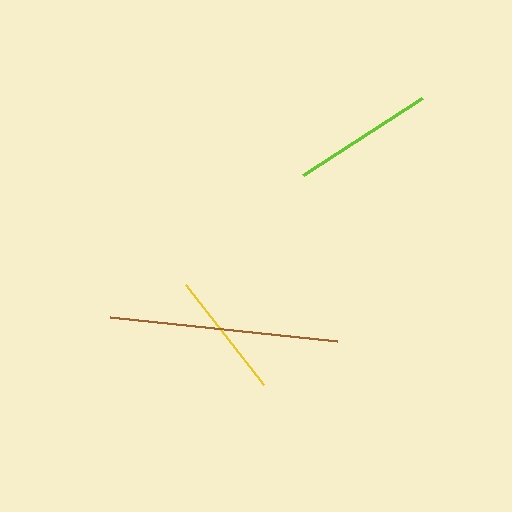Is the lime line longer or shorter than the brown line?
The brown line is longer than the lime line.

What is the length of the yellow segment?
The yellow segment is approximately 127 pixels long.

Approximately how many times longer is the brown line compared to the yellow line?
The brown line is approximately 1.8 times the length of the yellow line.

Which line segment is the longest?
The brown line is the longest at approximately 228 pixels.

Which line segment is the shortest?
The yellow line is the shortest at approximately 127 pixels.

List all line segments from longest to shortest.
From longest to shortest: brown, lime, yellow.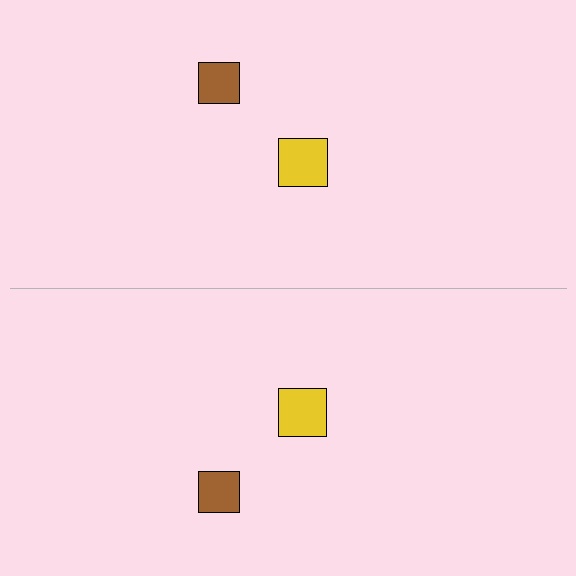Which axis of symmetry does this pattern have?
The pattern has a horizontal axis of symmetry running through the center of the image.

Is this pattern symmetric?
Yes, this pattern has bilateral (reflection) symmetry.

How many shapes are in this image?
There are 4 shapes in this image.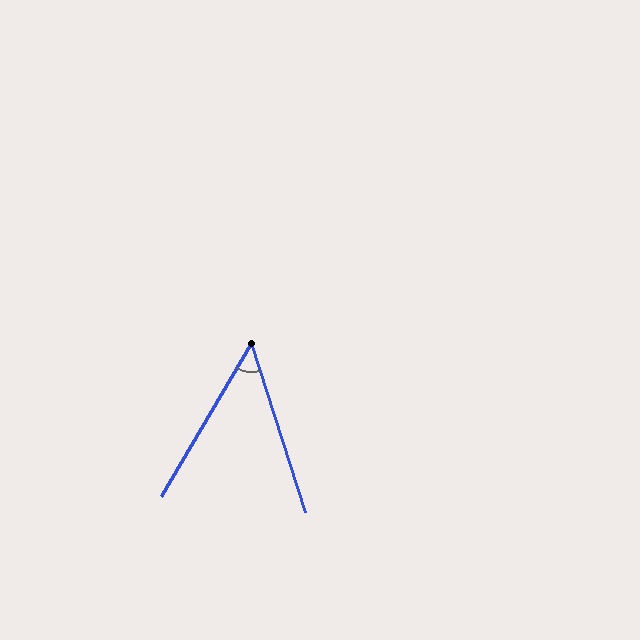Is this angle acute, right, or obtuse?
It is acute.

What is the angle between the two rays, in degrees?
Approximately 49 degrees.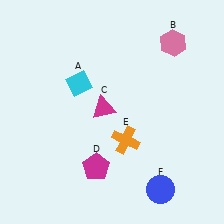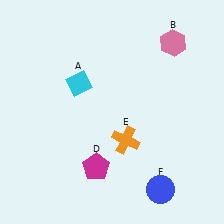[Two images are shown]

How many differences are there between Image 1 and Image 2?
There is 1 difference between the two images.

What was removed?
The magenta triangle (C) was removed in Image 2.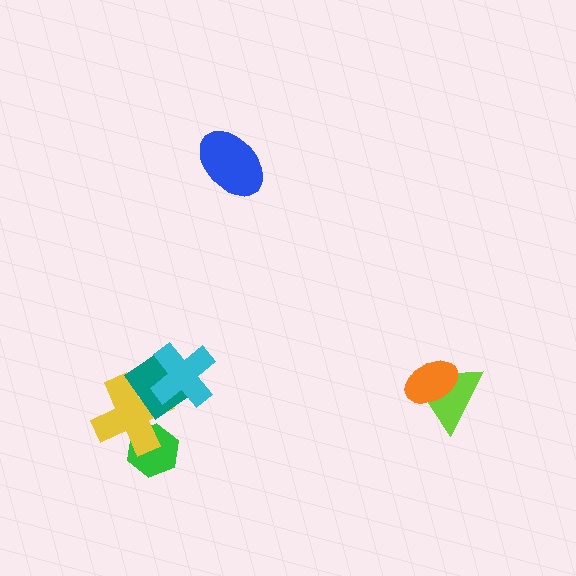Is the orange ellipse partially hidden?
No, no other shape covers it.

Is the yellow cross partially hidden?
Yes, it is partially covered by another shape.